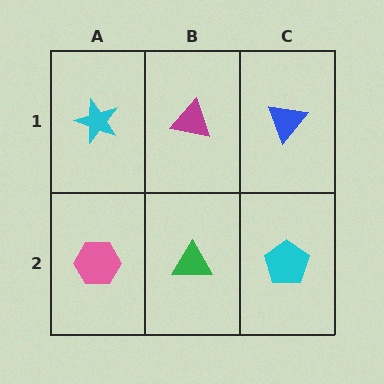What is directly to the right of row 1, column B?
A blue triangle.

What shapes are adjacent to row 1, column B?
A green triangle (row 2, column B), a cyan star (row 1, column A), a blue triangle (row 1, column C).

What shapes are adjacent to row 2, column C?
A blue triangle (row 1, column C), a green triangle (row 2, column B).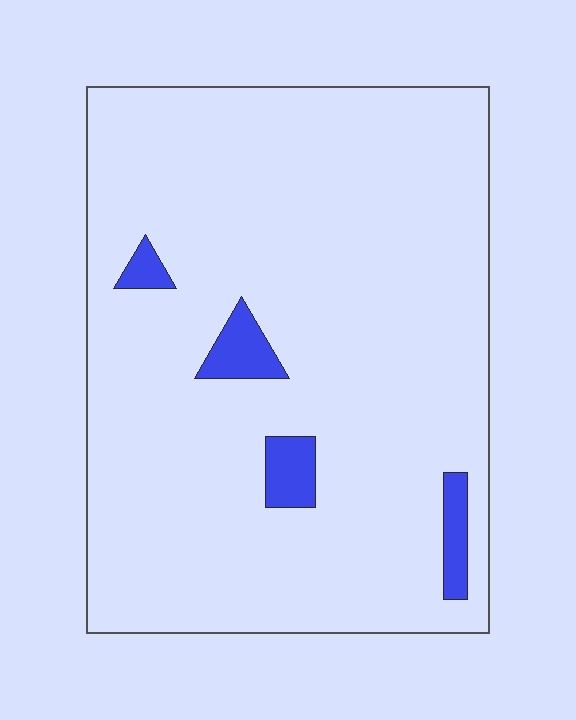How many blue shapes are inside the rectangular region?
4.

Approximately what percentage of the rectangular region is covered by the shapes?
Approximately 5%.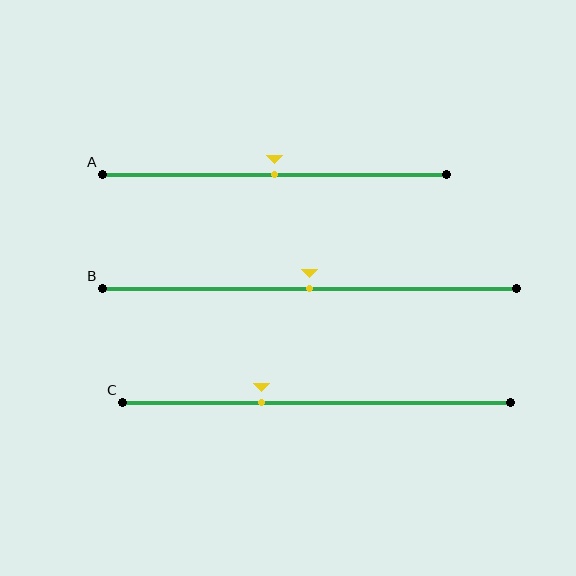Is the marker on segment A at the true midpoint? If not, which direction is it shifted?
Yes, the marker on segment A is at the true midpoint.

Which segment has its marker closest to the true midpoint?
Segment A has its marker closest to the true midpoint.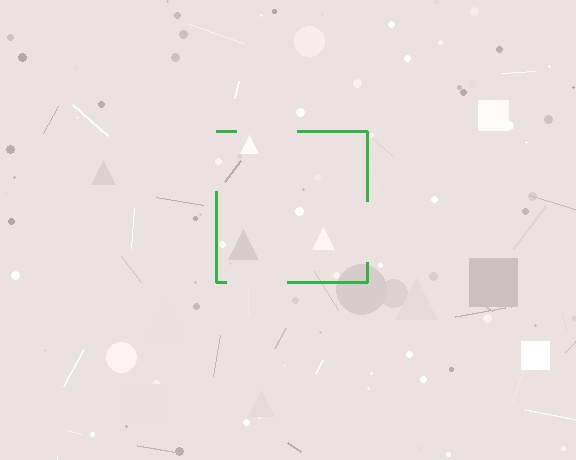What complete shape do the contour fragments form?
The contour fragments form a square.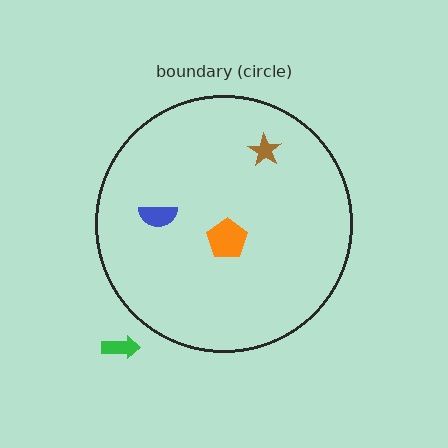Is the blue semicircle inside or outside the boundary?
Inside.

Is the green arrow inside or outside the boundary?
Outside.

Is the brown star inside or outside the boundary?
Inside.